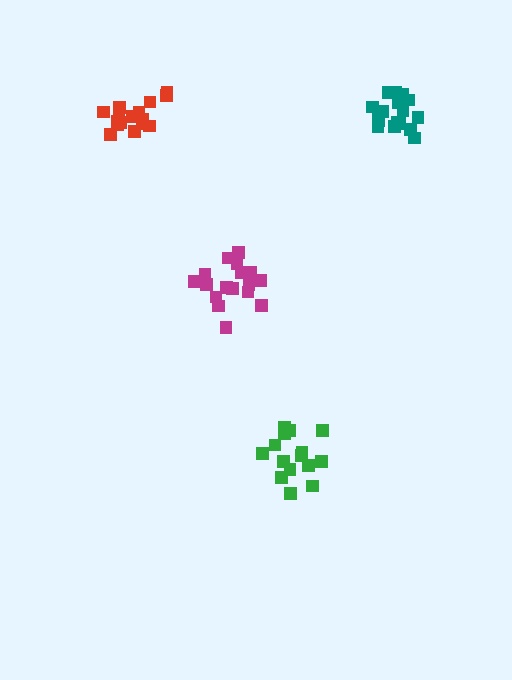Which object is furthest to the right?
The teal cluster is rightmost.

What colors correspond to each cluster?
The clusters are colored: teal, green, red, magenta.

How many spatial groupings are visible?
There are 4 spatial groupings.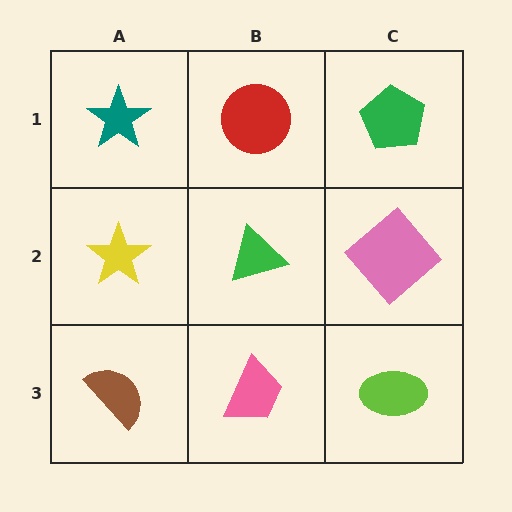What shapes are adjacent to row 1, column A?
A yellow star (row 2, column A), a red circle (row 1, column B).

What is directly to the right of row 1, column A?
A red circle.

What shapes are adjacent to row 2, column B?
A red circle (row 1, column B), a pink trapezoid (row 3, column B), a yellow star (row 2, column A), a pink diamond (row 2, column C).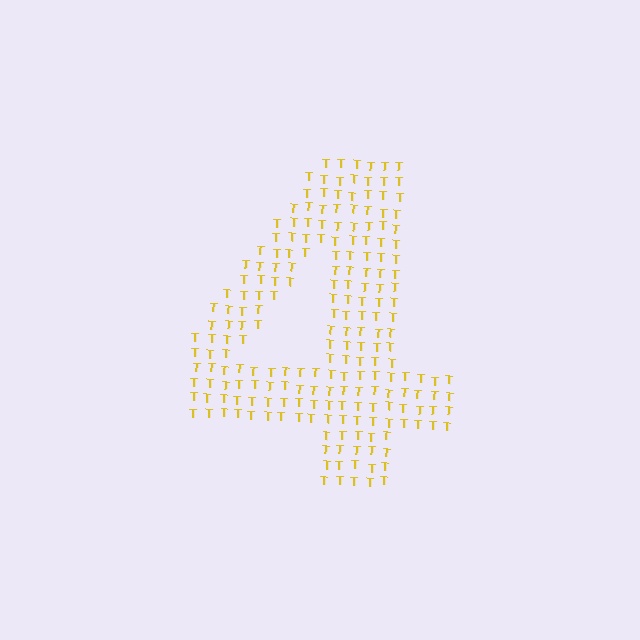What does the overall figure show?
The overall figure shows the digit 4.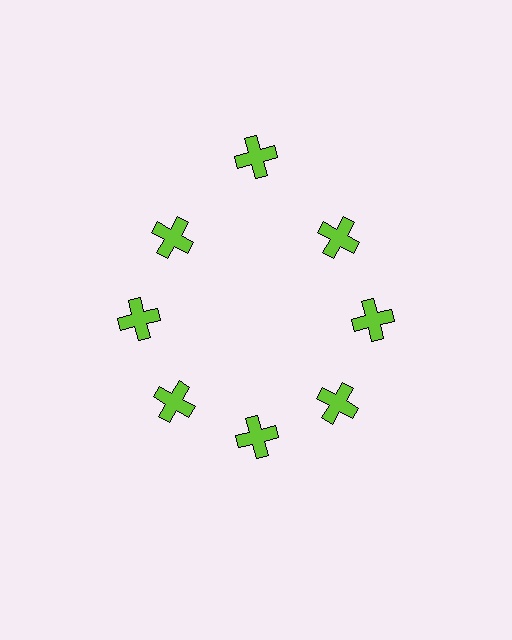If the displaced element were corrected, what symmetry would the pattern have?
It would have 8-fold rotational symmetry — the pattern would map onto itself every 45 degrees.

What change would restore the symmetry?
The symmetry would be restored by moving it inward, back onto the ring so that all 8 crosses sit at equal angles and equal distance from the center.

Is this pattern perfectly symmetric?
No. The 8 lime crosses are arranged in a ring, but one element near the 12 o'clock position is pushed outward from the center, breaking the 8-fold rotational symmetry.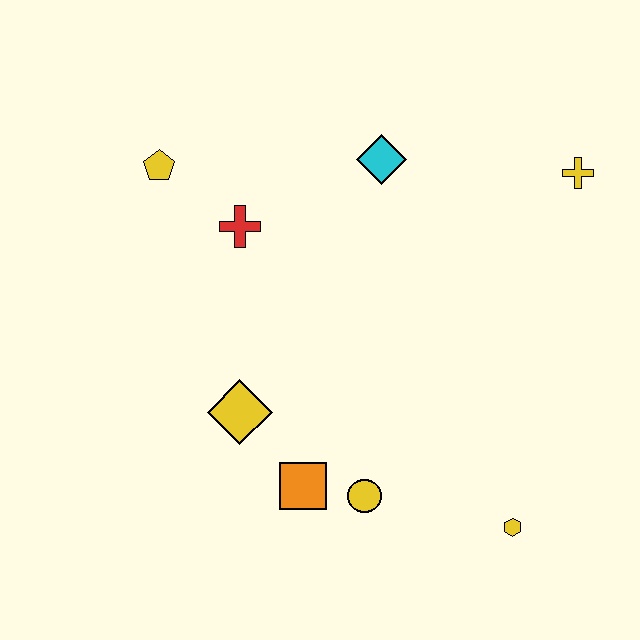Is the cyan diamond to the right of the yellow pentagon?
Yes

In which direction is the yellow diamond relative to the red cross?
The yellow diamond is below the red cross.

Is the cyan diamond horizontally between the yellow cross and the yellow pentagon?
Yes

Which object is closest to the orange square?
The yellow circle is closest to the orange square.